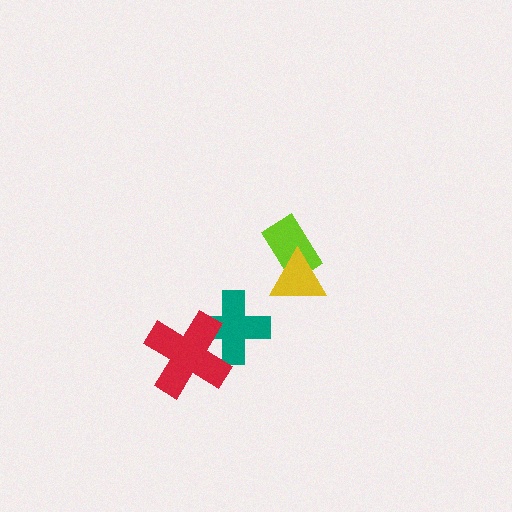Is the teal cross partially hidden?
Yes, it is partially covered by another shape.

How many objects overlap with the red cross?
1 object overlaps with the red cross.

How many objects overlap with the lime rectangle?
1 object overlaps with the lime rectangle.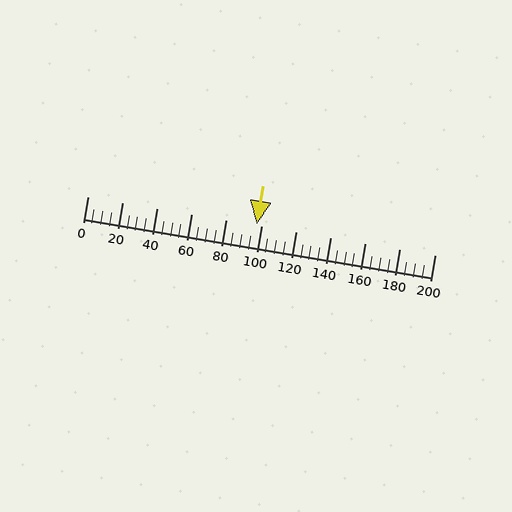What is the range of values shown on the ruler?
The ruler shows values from 0 to 200.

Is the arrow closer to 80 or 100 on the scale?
The arrow is closer to 100.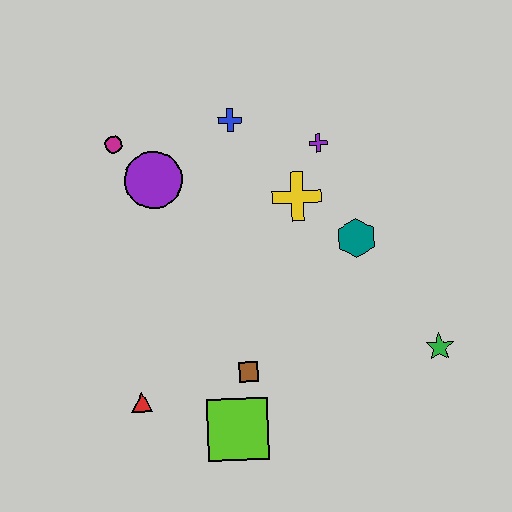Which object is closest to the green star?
The teal hexagon is closest to the green star.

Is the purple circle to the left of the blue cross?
Yes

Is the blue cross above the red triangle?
Yes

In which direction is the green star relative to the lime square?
The green star is to the right of the lime square.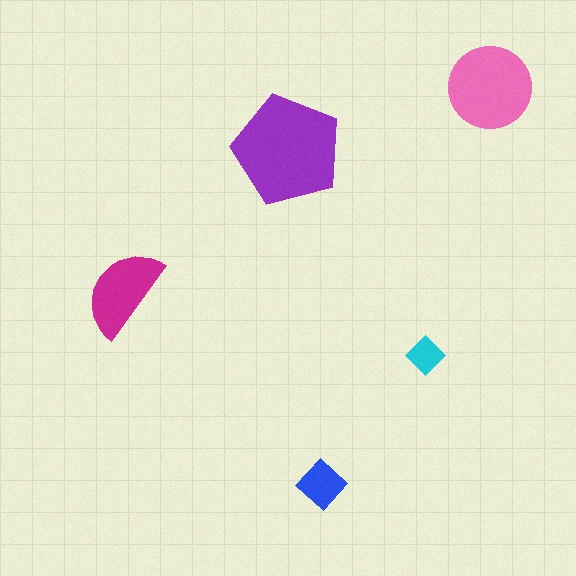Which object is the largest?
The purple pentagon.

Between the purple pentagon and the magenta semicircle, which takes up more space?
The purple pentagon.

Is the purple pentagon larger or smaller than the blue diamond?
Larger.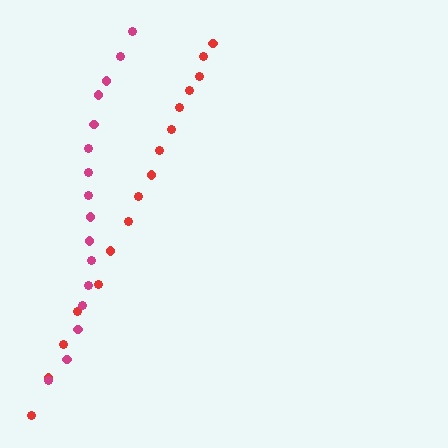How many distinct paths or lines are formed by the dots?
There are 2 distinct paths.